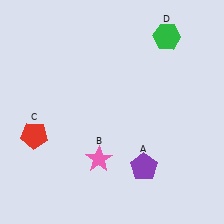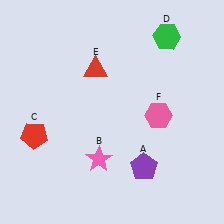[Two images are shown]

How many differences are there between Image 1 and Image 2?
There are 2 differences between the two images.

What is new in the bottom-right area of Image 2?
A pink hexagon (F) was added in the bottom-right area of Image 2.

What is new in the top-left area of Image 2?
A red triangle (E) was added in the top-left area of Image 2.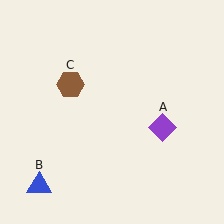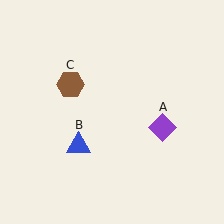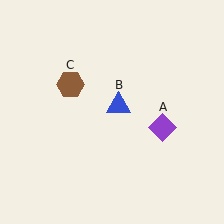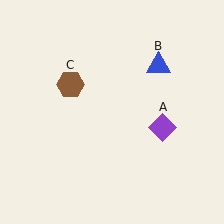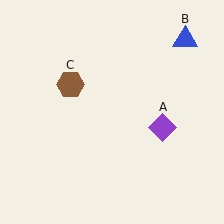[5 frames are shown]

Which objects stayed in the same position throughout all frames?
Purple diamond (object A) and brown hexagon (object C) remained stationary.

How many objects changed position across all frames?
1 object changed position: blue triangle (object B).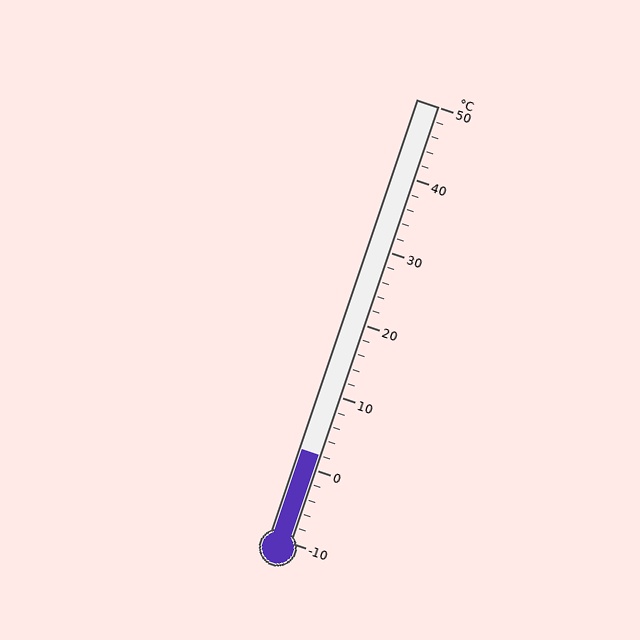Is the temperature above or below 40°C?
The temperature is below 40°C.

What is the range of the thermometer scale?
The thermometer scale ranges from -10°C to 50°C.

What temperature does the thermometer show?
The thermometer shows approximately 2°C.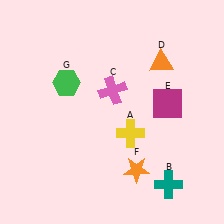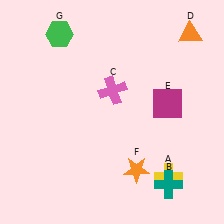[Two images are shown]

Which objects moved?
The objects that moved are: the yellow cross (A), the orange triangle (D), the green hexagon (G).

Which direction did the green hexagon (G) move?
The green hexagon (G) moved up.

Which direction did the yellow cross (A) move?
The yellow cross (A) moved down.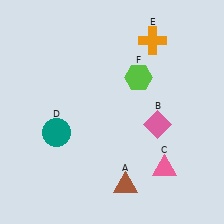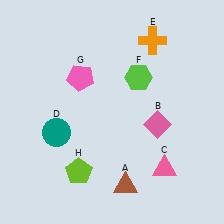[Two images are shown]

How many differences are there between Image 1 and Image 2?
There are 2 differences between the two images.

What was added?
A pink pentagon (G), a lime pentagon (H) were added in Image 2.